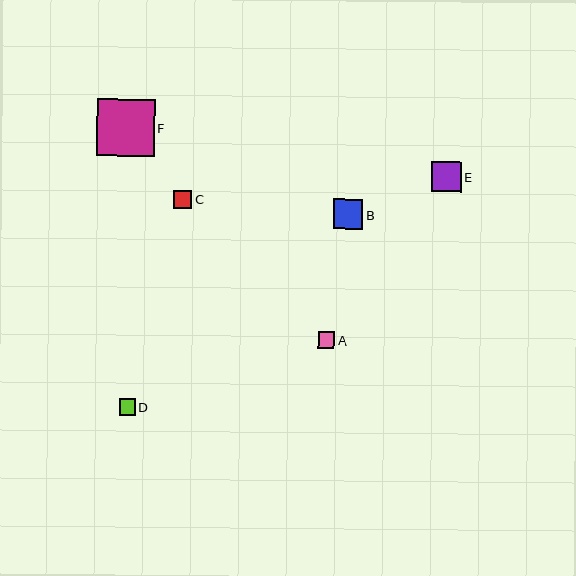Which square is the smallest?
Square D is the smallest with a size of approximately 16 pixels.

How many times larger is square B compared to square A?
Square B is approximately 1.8 times the size of square A.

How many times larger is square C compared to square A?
Square C is approximately 1.1 times the size of square A.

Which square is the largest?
Square F is the largest with a size of approximately 58 pixels.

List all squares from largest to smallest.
From largest to smallest: F, E, B, C, A, D.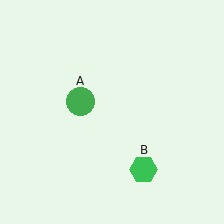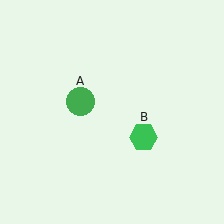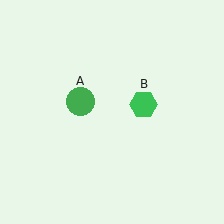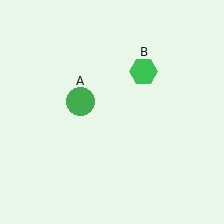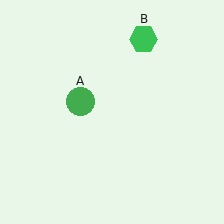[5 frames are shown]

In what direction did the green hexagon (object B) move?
The green hexagon (object B) moved up.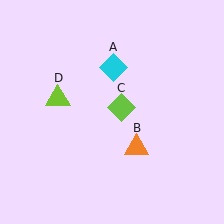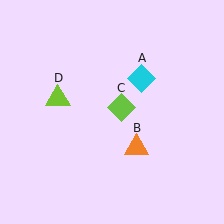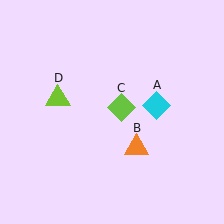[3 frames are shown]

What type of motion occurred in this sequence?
The cyan diamond (object A) rotated clockwise around the center of the scene.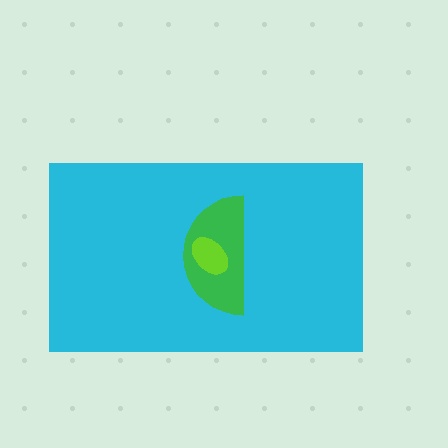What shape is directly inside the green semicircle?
The lime ellipse.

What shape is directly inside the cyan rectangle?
The green semicircle.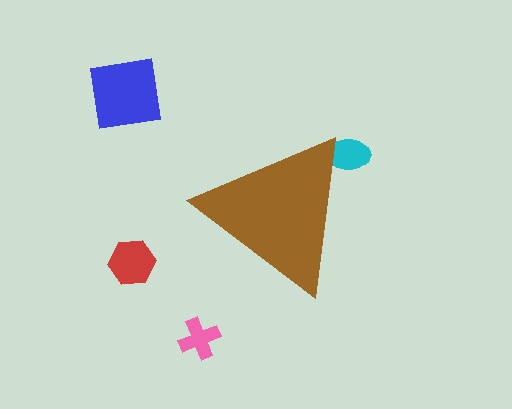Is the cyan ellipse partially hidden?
Yes, the cyan ellipse is partially hidden behind the brown triangle.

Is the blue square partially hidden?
No, the blue square is fully visible.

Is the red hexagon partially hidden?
No, the red hexagon is fully visible.